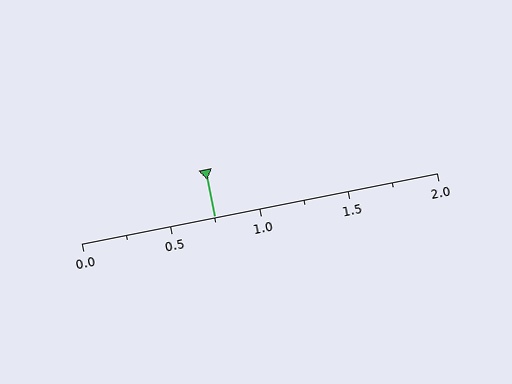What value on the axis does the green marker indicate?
The marker indicates approximately 0.75.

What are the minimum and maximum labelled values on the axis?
The axis runs from 0.0 to 2.0.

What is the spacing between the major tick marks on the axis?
The major ticks are spaced 0.5 apart.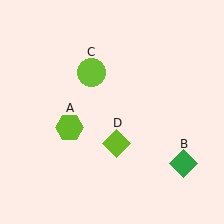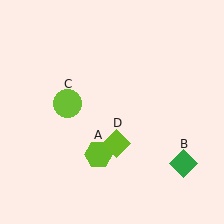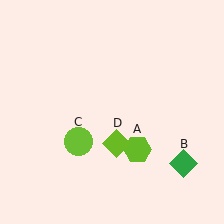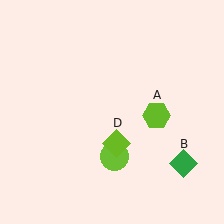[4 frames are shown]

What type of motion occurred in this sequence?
The lime hexagon (object A), lime circle (object C) rotated counterclockwise around the center of the scene.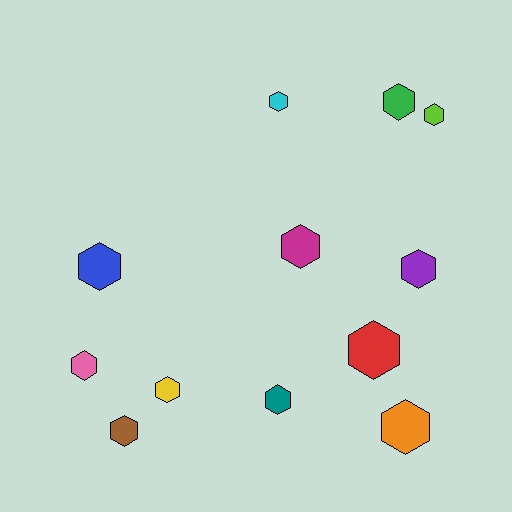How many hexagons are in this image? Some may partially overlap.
There are 12 hexagons.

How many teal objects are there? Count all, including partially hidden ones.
There is 1 teal object.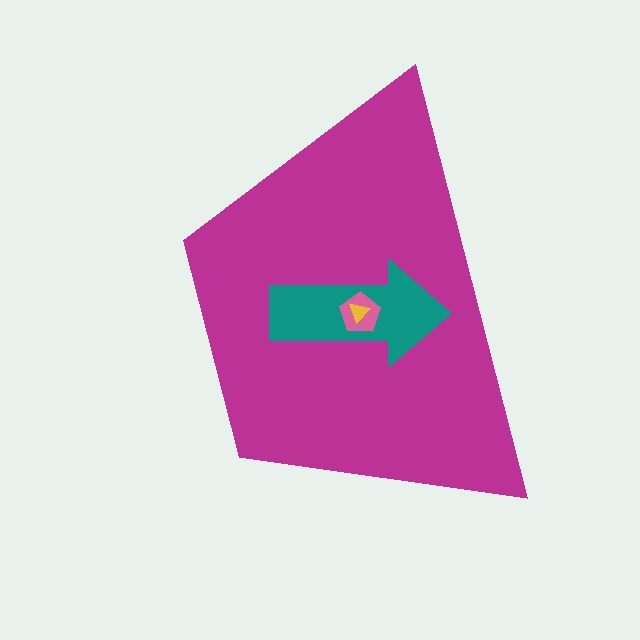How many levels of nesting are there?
4.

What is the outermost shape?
The magenta trapezoid.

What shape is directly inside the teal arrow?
The pink pentagon.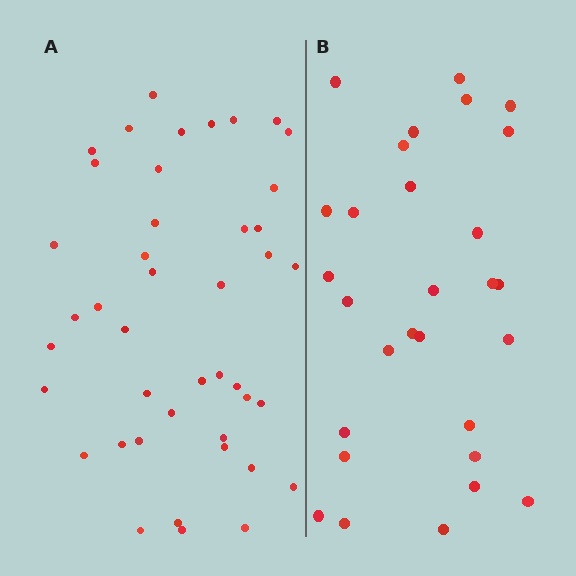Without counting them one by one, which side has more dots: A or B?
Region A (the left region) has more dots.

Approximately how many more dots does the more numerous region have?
Region A has approximately 15 more dots than region B.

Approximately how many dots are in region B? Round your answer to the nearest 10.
About 30 dots. (The exact count is 29, which rounds to 30.)